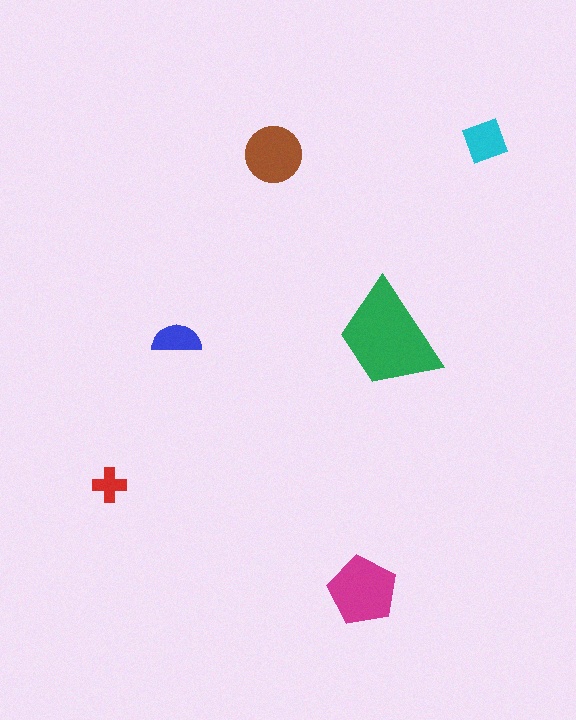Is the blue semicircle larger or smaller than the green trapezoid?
Smaller.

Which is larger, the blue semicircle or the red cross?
The blue semicircle.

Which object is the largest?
The green trapezoid.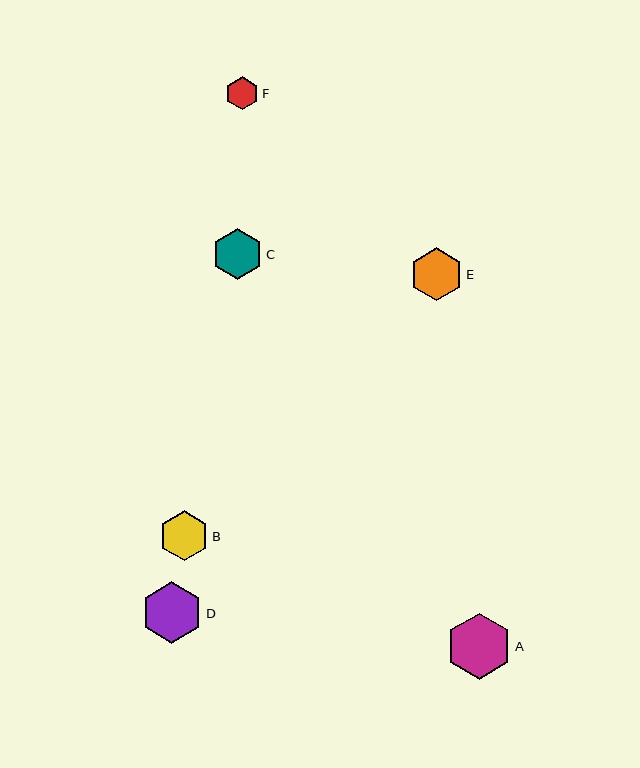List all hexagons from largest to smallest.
From largest to smallest: A, D, E, C, B, F.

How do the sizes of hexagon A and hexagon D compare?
Hexagon A and hexagon D are approximately the same size.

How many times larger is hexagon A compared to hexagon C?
Hexagon A is approximately 1.3 times the size of hexagon C.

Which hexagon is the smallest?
Hexagon F is the smallest with a size of approximately 33 pixels.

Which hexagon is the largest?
Hexagon A is the largest with a size of approximately 66 pixels.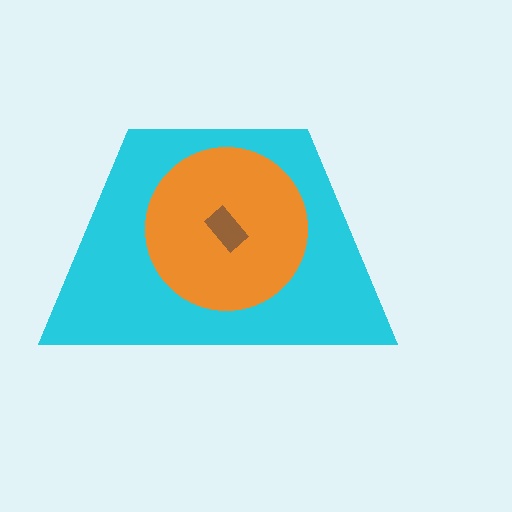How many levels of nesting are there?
3.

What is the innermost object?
The brown rectangle.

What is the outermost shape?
The cyan trapezoid.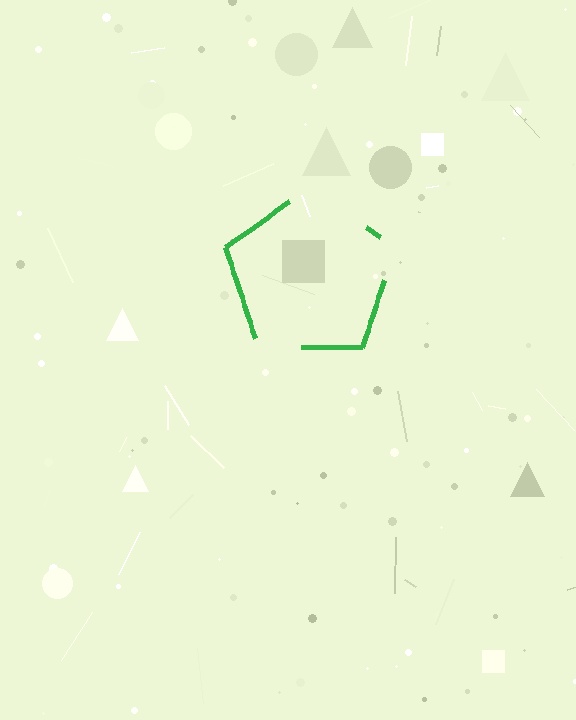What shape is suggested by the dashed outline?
The dashed outline suggests a pentagon.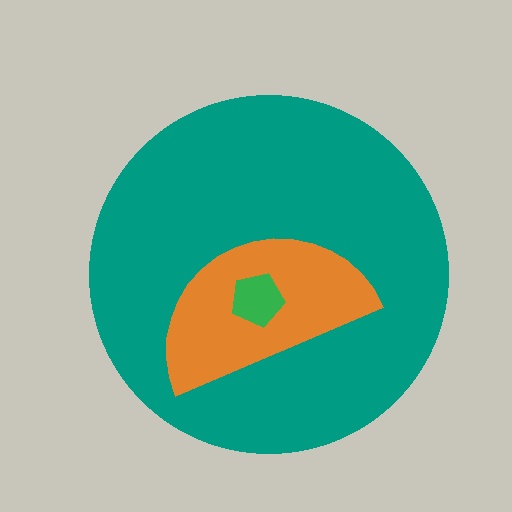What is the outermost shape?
The teal circle.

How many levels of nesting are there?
3.